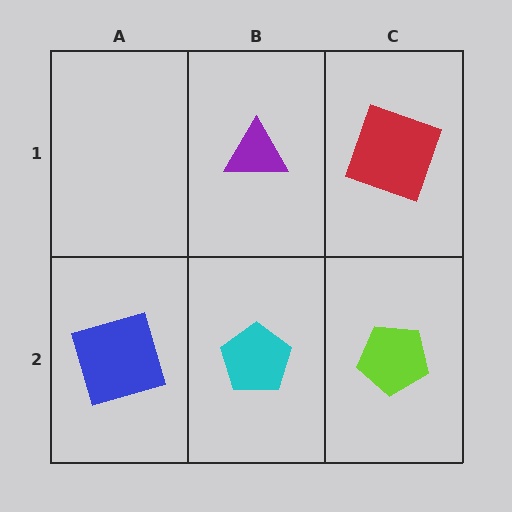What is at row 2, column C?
A lime pentagon.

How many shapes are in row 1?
2 shapes.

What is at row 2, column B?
A cyan pentagon.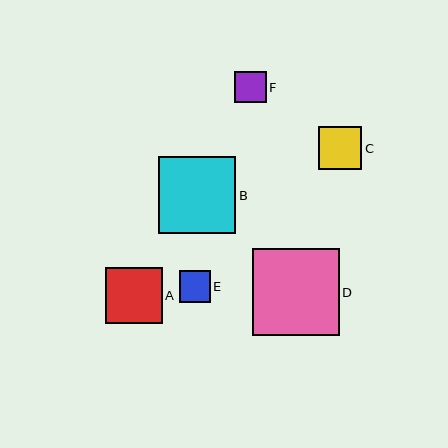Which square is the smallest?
Square E is the smallest with a size of approximately 31 pixels.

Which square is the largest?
Square D is the largest with a size of approximately 87 pixels.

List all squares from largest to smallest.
From largest to smallest: D, B, A, C, F, E.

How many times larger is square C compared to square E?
Square C is approximately 1.4 times the size of square E.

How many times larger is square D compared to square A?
Square D is approximately 1.5 times the size of square A.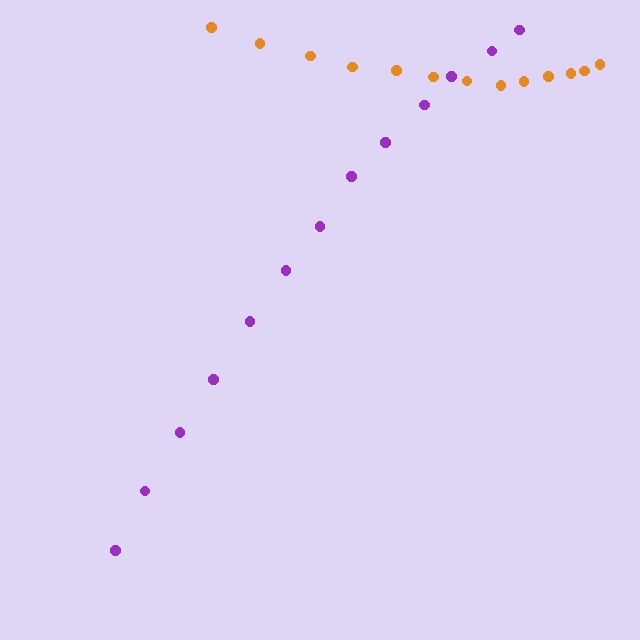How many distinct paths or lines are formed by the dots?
There are 2 distinct paths.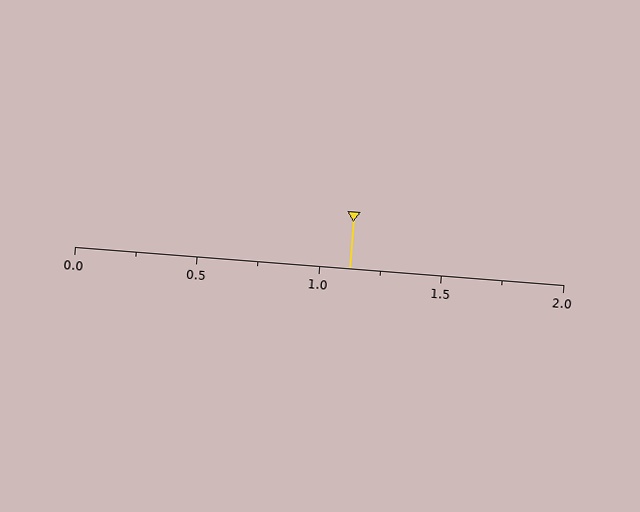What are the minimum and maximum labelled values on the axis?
The axis runs from 0.0 to 2.0.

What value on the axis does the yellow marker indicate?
The marker indicates approximately 1.12.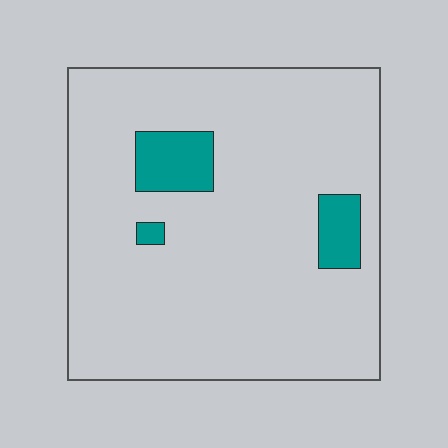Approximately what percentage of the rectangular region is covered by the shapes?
Approximately 10%.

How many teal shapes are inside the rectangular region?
3.